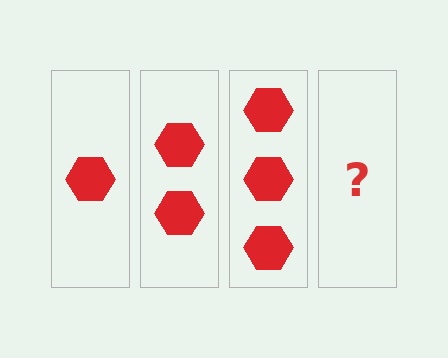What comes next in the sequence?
The next element should be 4 hexagons.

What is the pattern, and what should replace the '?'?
The pattern is that each step adds one more hexagon. The '?' should be 4 hexagons.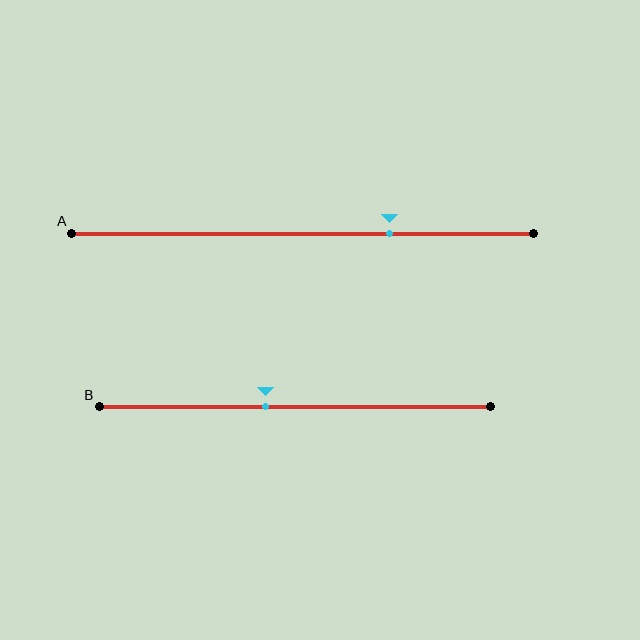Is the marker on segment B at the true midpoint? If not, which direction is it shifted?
No, the marker on segment B is shifted to the left by about 8% of the segment length.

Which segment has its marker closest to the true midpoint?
Segment B has its marker closest to the true midpoint.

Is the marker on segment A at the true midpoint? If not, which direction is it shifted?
No, the marker on segment A is shifted to the right by about 19% of the segment length.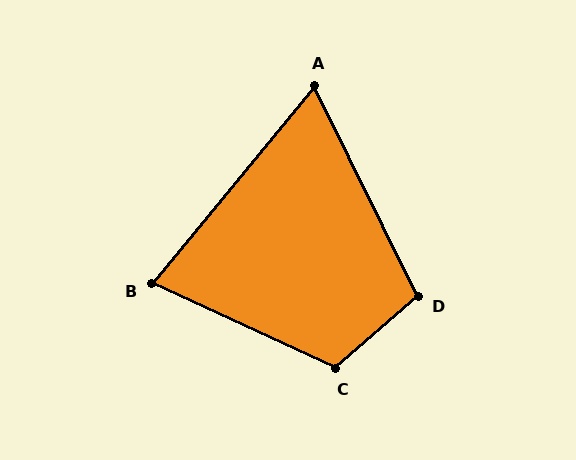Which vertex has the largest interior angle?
C, at approximately 114 degrees.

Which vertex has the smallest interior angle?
A, at approximately 66 degrees.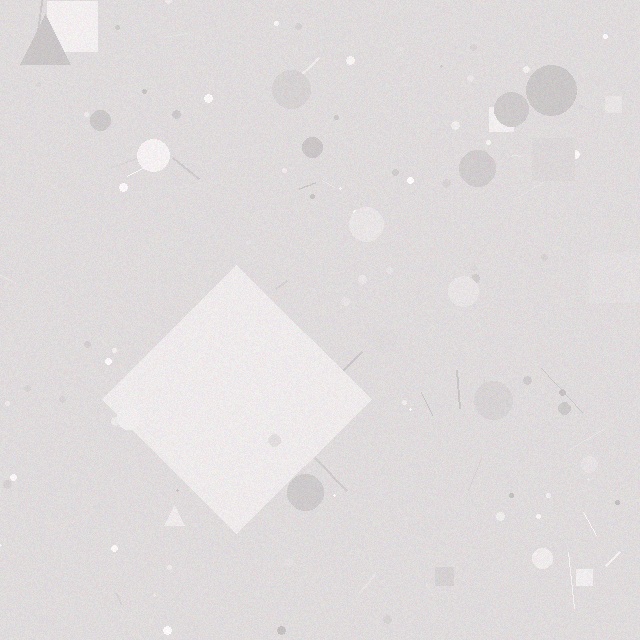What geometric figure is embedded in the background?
A diamond is embedded in the background.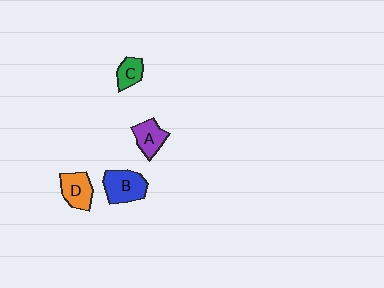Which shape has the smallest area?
Shape C (green).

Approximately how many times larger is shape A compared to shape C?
Approximately 1.4 times.